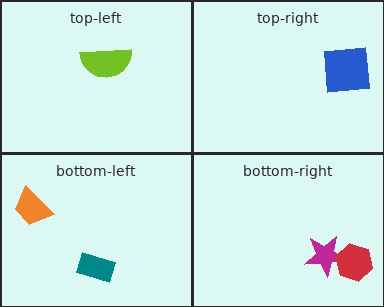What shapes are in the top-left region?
The lime semicircle.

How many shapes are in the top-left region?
1.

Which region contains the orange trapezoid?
The bottom-left region.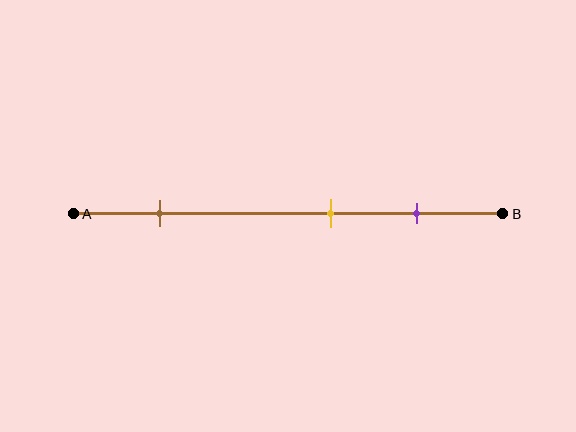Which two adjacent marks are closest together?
The yellow and purple marks are the closest adjacent pair.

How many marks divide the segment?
There are 3 marks dividing the segment.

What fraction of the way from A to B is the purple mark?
The purple mark is approximately 80% (0.8) of the way from A to B.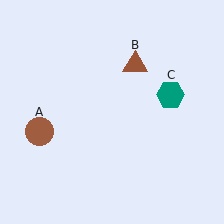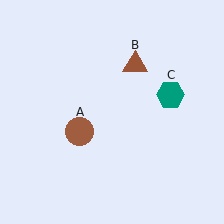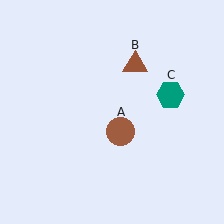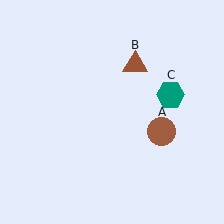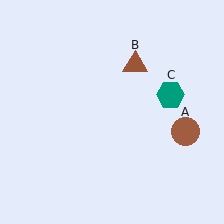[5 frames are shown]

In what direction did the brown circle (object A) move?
The brown circle (object A) moved right.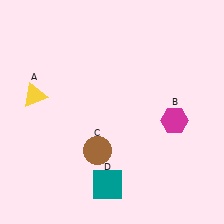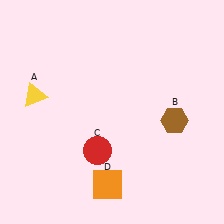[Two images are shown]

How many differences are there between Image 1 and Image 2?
There are 3 differences between the two images.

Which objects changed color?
B changed from magenta to brown. C changed from brown to red. D changed from teal to orange.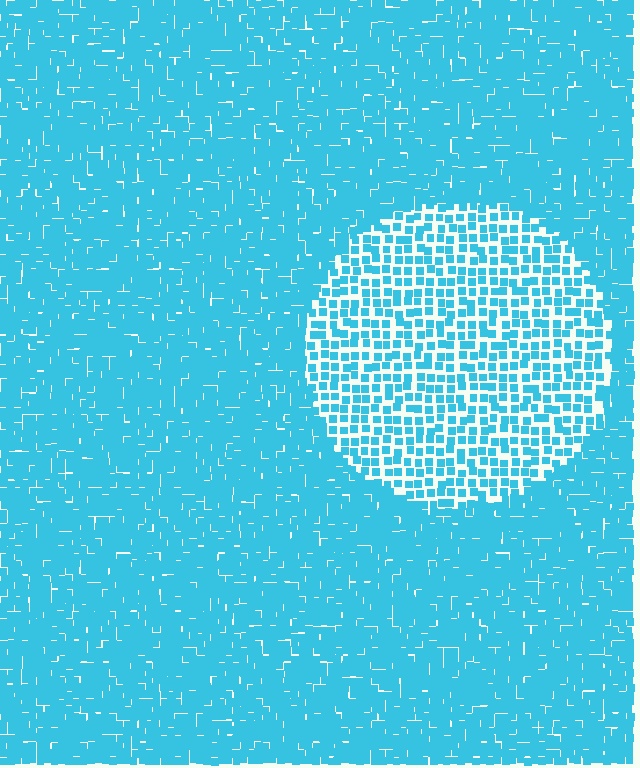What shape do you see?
I see a circle.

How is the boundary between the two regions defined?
The boundary is defined by a change in element density (approximately 2.1x ratio). All elements are the same color, size, and shape.